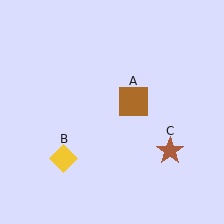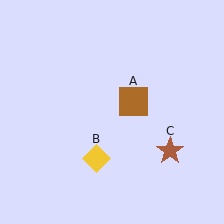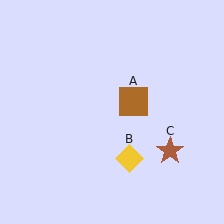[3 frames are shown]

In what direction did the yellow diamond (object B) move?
The yellow diamond (object B) moved right.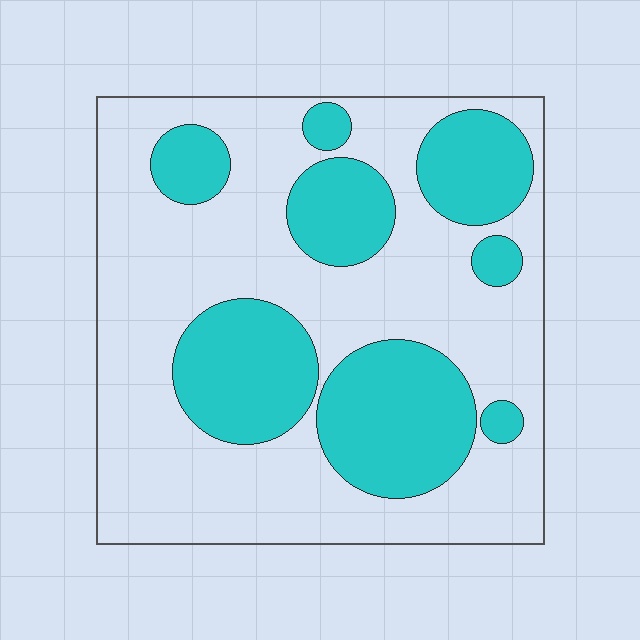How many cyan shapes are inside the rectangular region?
8.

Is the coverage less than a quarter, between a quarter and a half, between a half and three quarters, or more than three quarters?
Between a quarter and a half.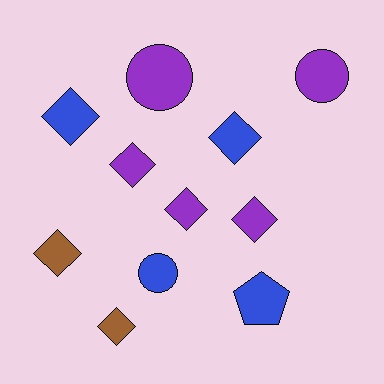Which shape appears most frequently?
Diamond, with 7 objects.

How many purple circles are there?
There are 2 purple circles.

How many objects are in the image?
There are 11 objects.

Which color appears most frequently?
Purple, with 5 objects.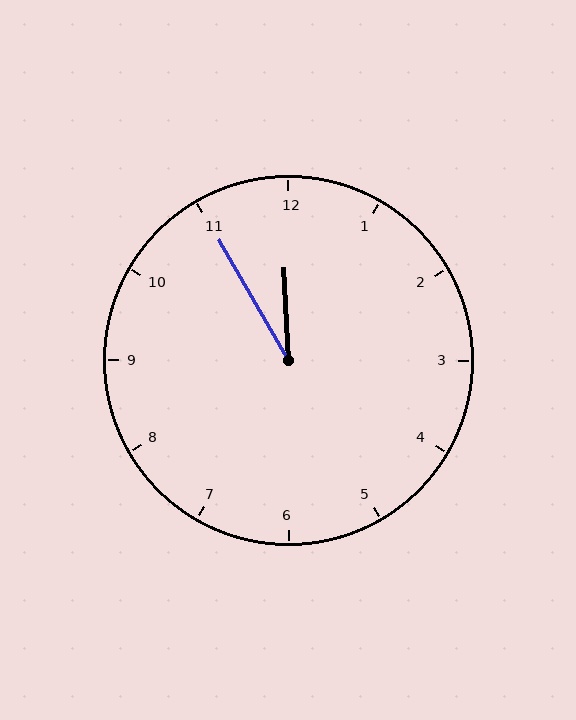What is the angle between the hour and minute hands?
Approximately 28 degrees.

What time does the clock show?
11:55.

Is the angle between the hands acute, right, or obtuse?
It is acute.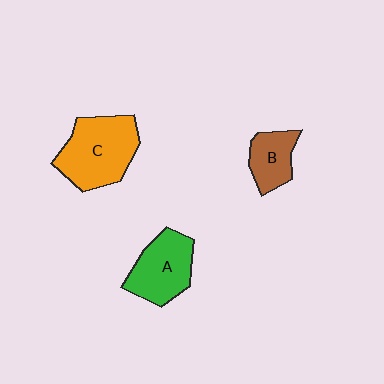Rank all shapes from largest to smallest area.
From largest to smallest: C (orange), A (green), B (brown).